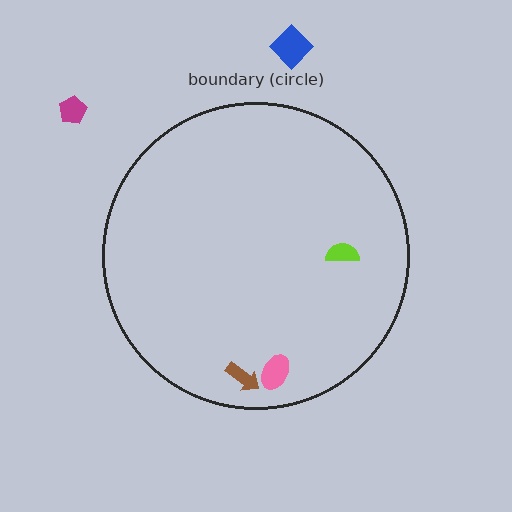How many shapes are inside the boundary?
3 inside, 2 outside.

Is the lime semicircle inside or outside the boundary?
Inside.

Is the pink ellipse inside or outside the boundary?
Inside.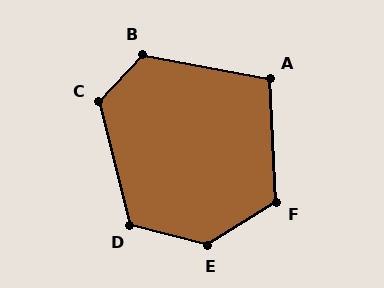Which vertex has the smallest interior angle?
A, at approximately 103 degrees.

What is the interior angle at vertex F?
Approximately 119 degrees (obtuse).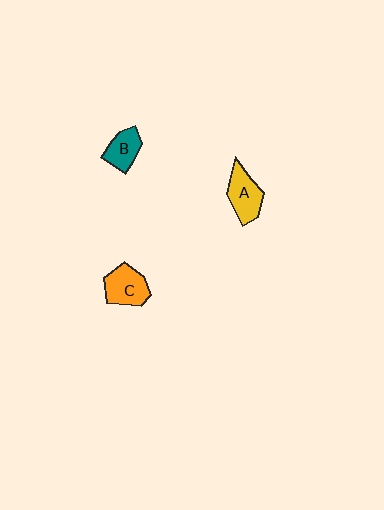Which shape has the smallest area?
Shape B (teal).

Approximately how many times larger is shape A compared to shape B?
Approximately 1.3 times.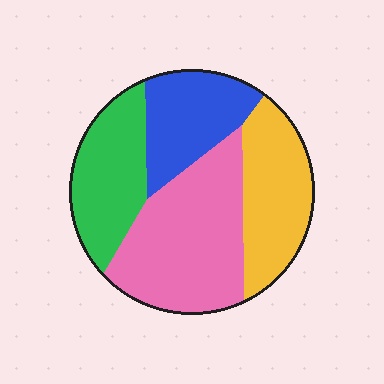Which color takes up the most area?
Pink, at roughly 35%.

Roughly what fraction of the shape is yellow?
Yellow takes up less than a quarter of the shape.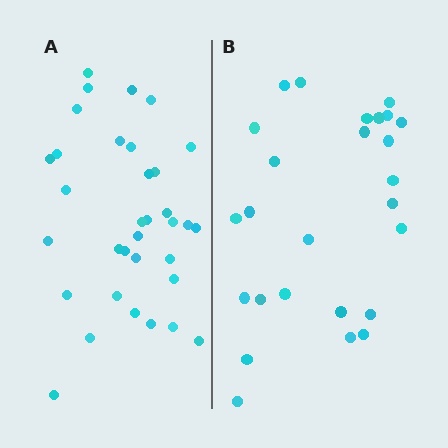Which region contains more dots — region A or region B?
Region A (the left region) has more dots.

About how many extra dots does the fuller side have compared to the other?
Region A has roughly 8 or so more dots than region B.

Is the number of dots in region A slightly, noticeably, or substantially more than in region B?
Region A has noticeably more, but not dramatically so. The ratio is roughly 1.3 to 1.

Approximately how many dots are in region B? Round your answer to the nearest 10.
About 30 dots. (The exact count is 26, which rounds to 30.)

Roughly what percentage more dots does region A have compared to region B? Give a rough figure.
About 30% more.